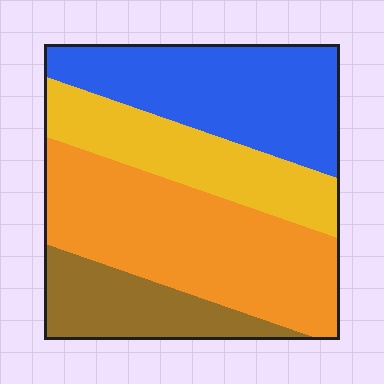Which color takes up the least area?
Brown, at roughly 15%.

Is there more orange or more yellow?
Orange.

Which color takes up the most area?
Orange, at roughly 35%.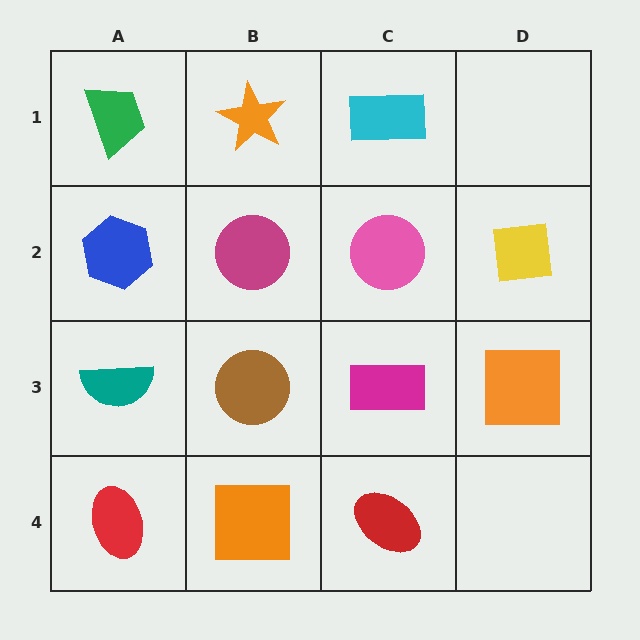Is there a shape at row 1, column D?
No, that cell is empty.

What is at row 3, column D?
An orange square.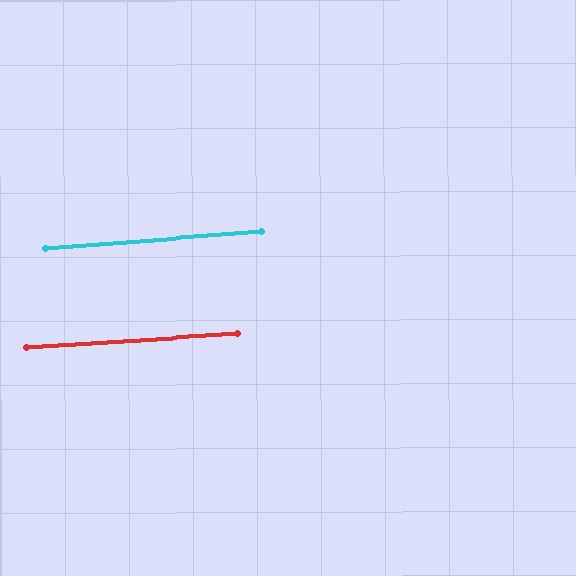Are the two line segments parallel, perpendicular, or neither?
Parallel — their directions differ by only 0.6°.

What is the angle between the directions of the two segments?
Approximately 1 degree.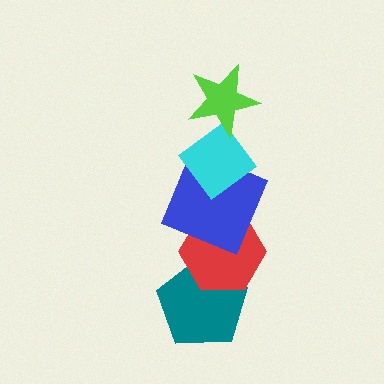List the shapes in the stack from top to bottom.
From top to bottom: the lime star, the cyan diamond, the blue square, the red hexagon, the teal pentagon.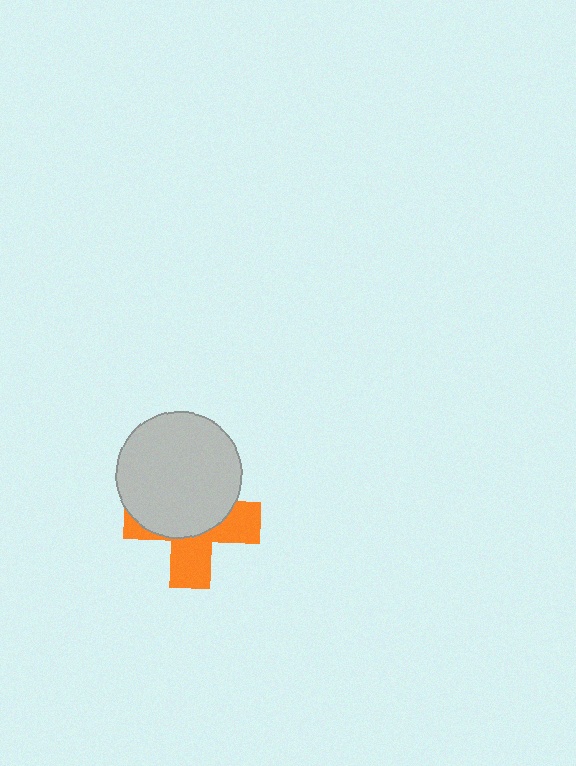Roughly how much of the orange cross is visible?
A small part of it is visible (roughly 45%).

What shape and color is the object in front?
The object in front is a light gray circle.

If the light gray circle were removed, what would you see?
You would see the complete orange cross.